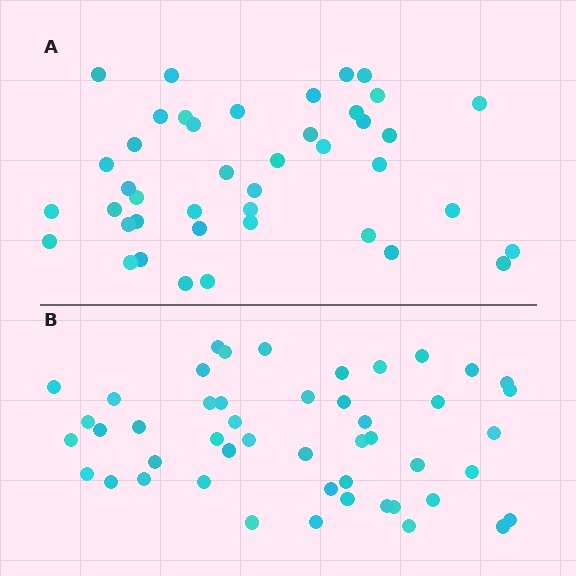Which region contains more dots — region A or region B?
Region B (the bottom region) has more dots.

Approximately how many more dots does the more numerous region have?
Region B has about 6 more dots than region A.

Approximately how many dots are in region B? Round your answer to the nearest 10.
About 50 dots. (The exact count is 48, which rounds to 50.)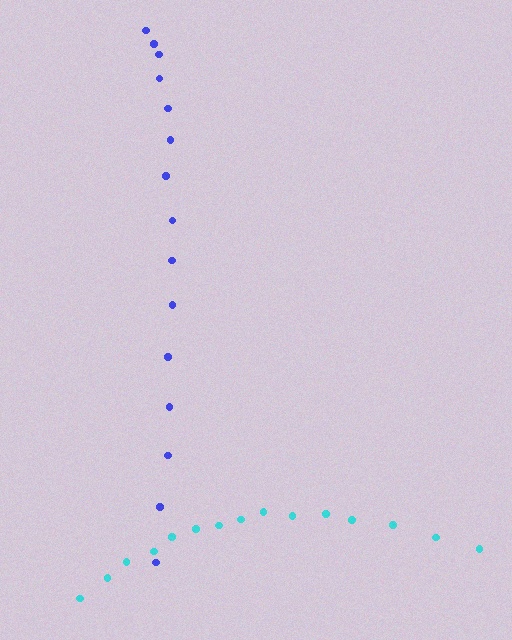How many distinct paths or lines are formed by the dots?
There are 2 distinct paths.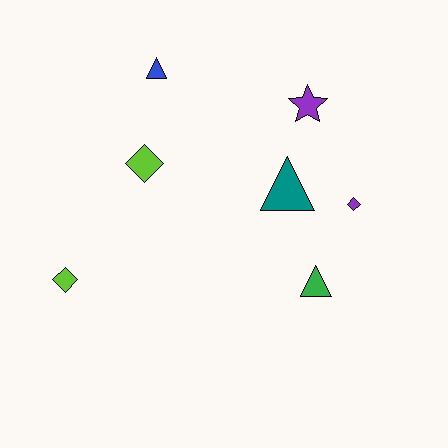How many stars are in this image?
There is 1 star.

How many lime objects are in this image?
There are 2 lime objects.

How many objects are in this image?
There are 7 objects.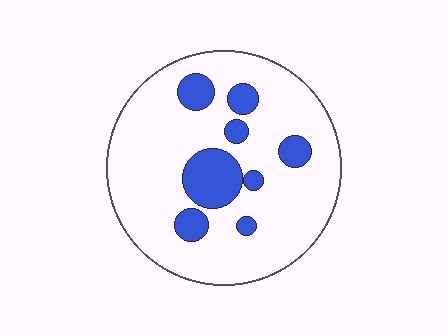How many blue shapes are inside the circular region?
8.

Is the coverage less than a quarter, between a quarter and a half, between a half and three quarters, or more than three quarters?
Less than a quarter.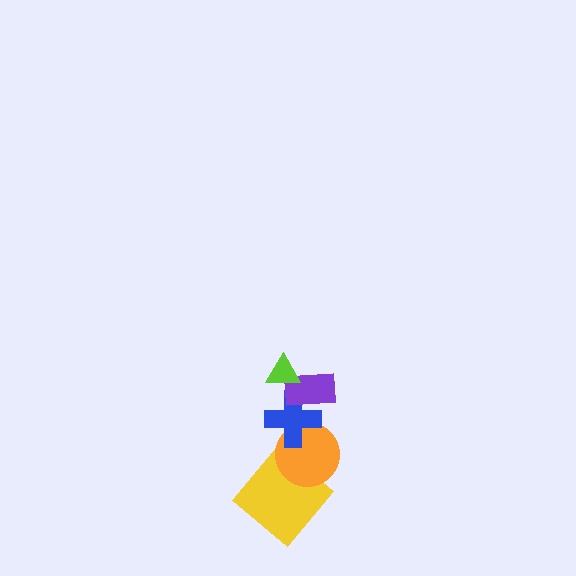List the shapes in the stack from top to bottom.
From top to bottom: the lime triangle, the purple rectangle, the blue cross, the orange circle, the yellow diamond.